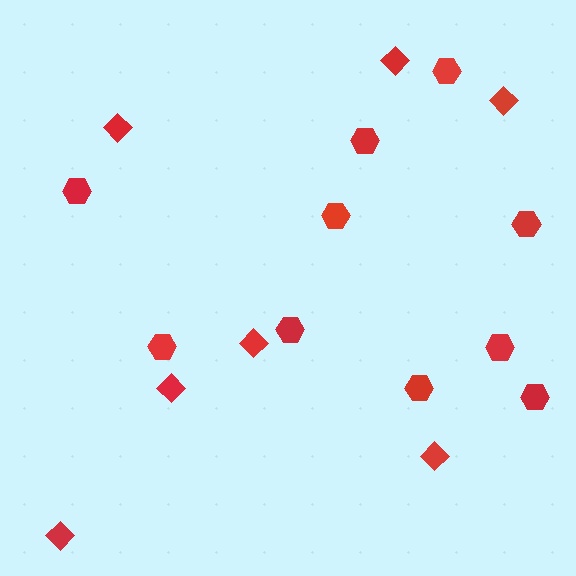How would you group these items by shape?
There are 2 groups: one group of hexagons (10) and one group of diamonds (7).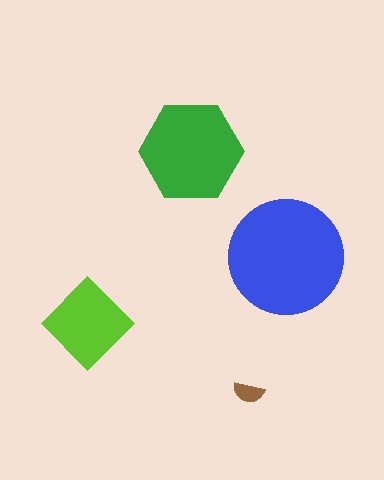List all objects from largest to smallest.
The blue circle, the green hexagon, the lime diamond, the brown semicircle.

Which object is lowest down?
The brown semicircle is bottommost.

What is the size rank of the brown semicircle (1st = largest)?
4th.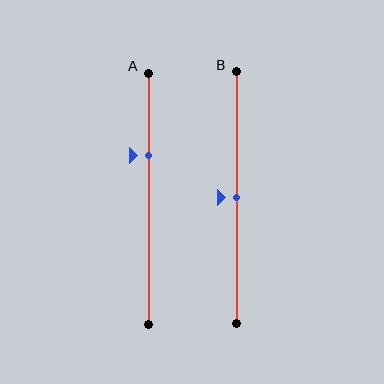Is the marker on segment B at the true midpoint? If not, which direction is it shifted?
Yes, the marker on segment B is at the true midpoint.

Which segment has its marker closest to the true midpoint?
Segment B has its marker closest to the true midpoint.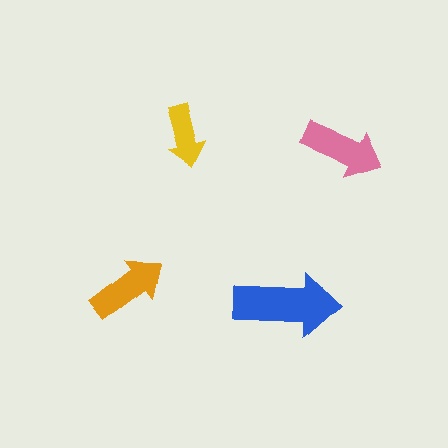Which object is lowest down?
The blue arrow is bottommost.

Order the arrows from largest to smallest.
the blue one, the pink one, the orange one, the yellow one.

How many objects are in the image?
There are 4 objects in the image.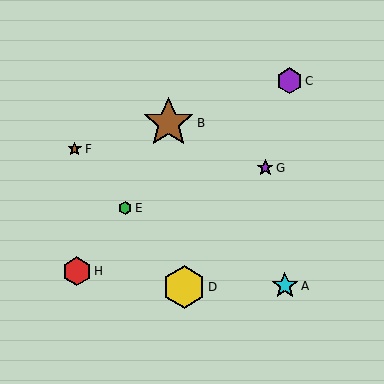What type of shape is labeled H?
Shape H is a red hexagon.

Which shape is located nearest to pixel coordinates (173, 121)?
The brown star (labeled B) at (169, 123) is nearest to that location.